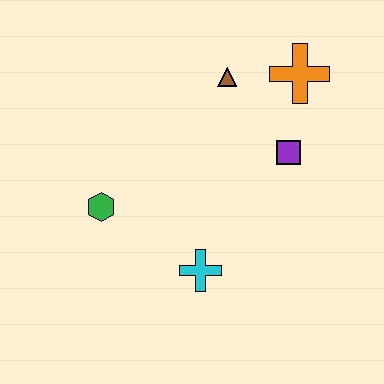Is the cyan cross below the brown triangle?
Yes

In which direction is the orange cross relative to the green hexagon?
The orange cross is to the right of the green hexagon.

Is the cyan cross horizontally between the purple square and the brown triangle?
No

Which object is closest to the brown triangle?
The orange cross is closest to the brown triangle.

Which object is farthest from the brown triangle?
The cyan cross is farthest from the brown triangle.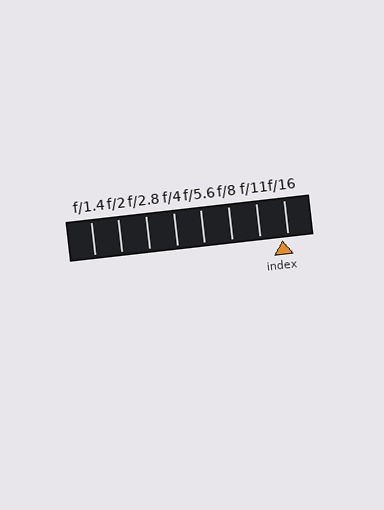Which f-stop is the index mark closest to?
The index mark is closest to f/16.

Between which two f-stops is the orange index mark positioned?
The index mark is between f/11 and f/16.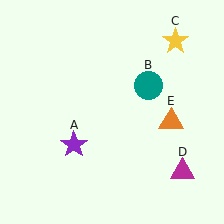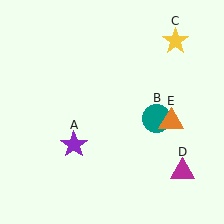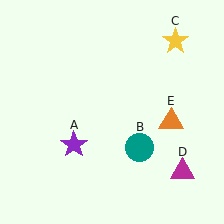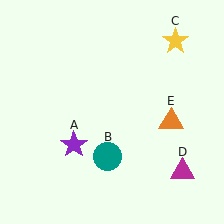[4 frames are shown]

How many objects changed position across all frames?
1 object changed position: teal circle (object B).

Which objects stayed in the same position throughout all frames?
Purple star (object A) and yellow star (object C) and magenta triangle (object D) and orange triangle (object E) remained stationary.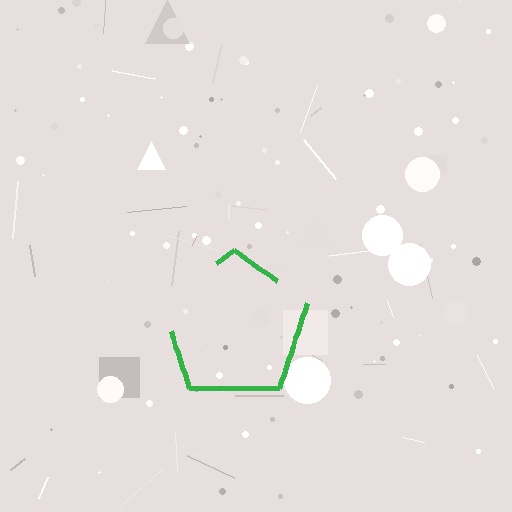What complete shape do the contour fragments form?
The contour fragments form a pentagon.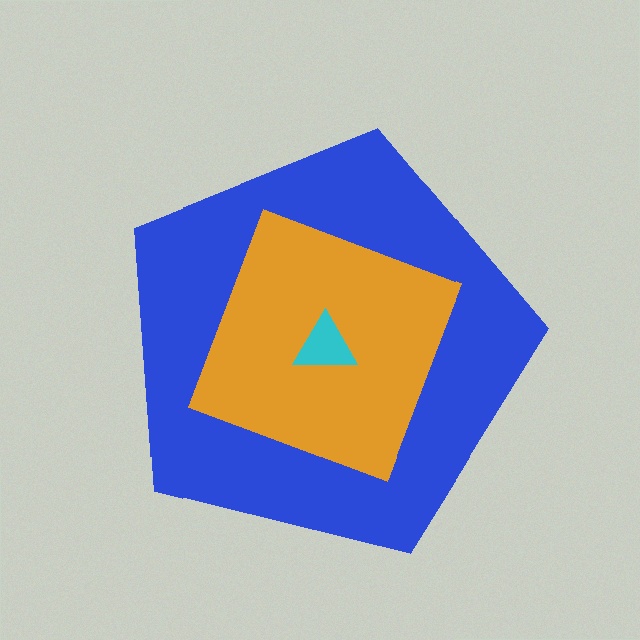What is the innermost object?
The cyan triangle.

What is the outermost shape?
The blue pentagon.